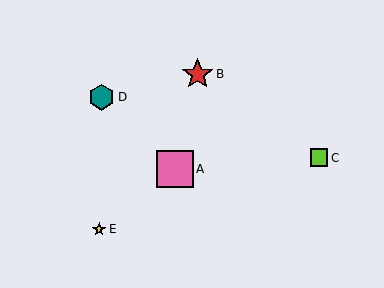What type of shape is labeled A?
Shape A is a pink square.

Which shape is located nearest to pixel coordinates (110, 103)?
The teal hexagon (labeled D) at (102, 97) is nearest to that location.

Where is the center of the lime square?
The center of the lime square is at (319, 158).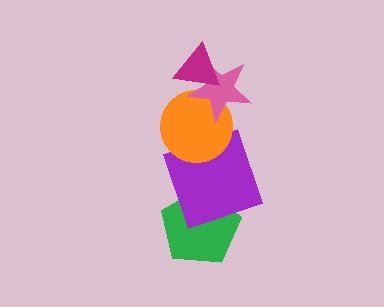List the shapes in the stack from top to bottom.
From top to bottom: the magenta triangle, the pink star, the orange circle, the purple square, the green pentagon.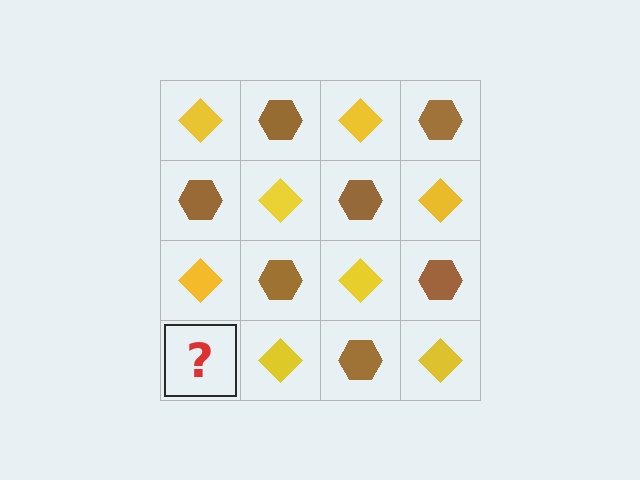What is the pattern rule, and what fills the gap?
The rule is that it alternates yellow diamond and brown hexagon in a checkerboard pattern. The gap should be filled with a brown hexagon.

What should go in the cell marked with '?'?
The missing cell should contain a brown hexagon.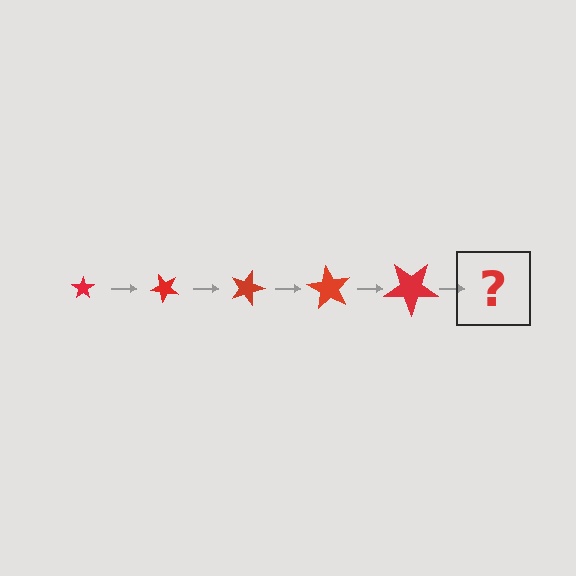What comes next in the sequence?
The next element should be a star, larger than the previous one and rotated 225 degrees from the start.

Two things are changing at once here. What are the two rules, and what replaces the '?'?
The two rules are that the star grows larger each step and it rotates 45 degrees each step. The '?' should be a star, larger than the previous one and rotated 225 degrees from the start.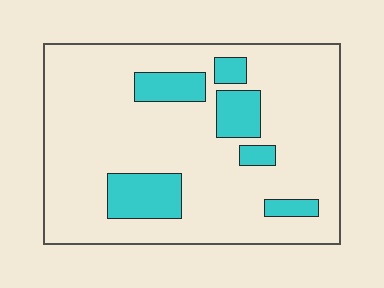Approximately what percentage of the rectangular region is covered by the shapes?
Approximately 15%.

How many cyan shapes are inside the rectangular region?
6.